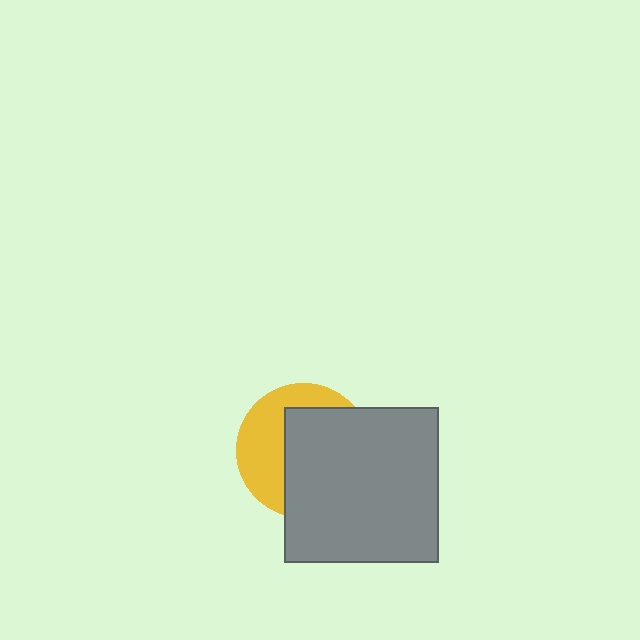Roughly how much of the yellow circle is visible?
A small part of it is visible (roughly 41%).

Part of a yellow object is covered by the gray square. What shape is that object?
It is a circle.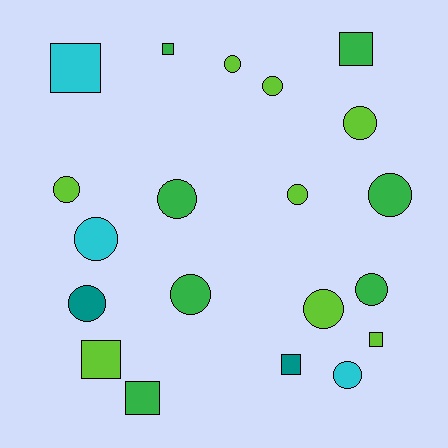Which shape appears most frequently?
Circle, with 13 objects.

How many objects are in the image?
There are 20 objects.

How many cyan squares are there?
There is 1 cyan square.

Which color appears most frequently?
Lime, with 8 objects.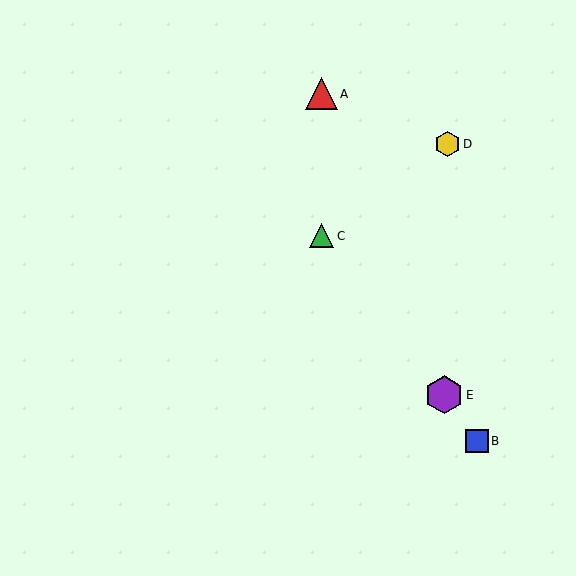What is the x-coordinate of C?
Object C is at x≈321.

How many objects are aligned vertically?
2 objects (A, C) are aligned vertically.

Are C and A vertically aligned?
Yes, both are at x≈321.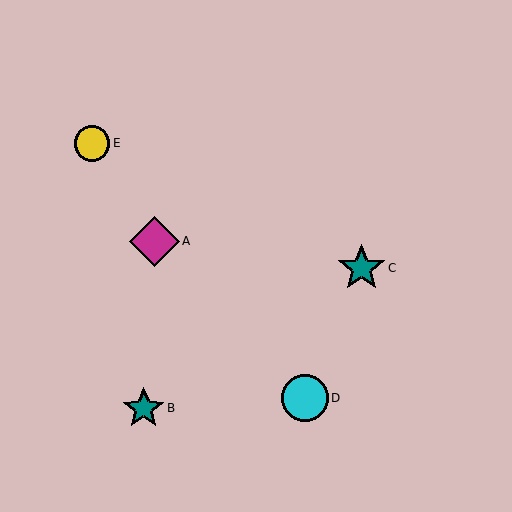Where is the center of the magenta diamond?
The center of the magenta diamond is at (154, 241).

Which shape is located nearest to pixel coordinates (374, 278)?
The teal star (labeled C) at (361, 268) is nearest to that location.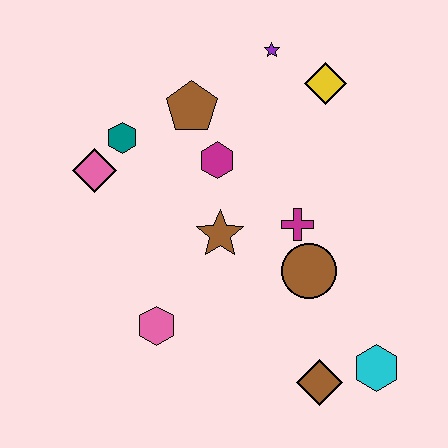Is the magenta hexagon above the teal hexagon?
No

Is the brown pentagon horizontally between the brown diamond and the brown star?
No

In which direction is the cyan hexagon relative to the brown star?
The cyan hexagon is to the right of the brown star.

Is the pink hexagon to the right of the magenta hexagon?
No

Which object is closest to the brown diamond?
The cyan hexagon is closest to the brown diamond.